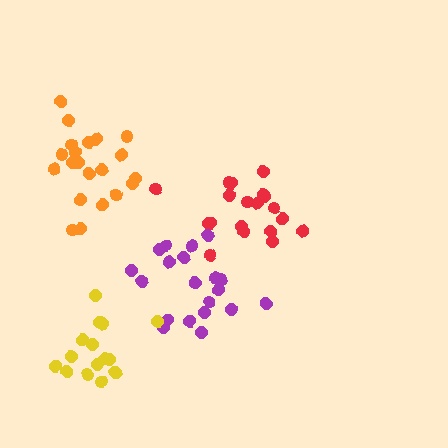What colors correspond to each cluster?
The clusters are colored: red, purple, orange, yellow.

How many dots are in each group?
Group 1: 19 dots, Group 2: 20 dots, Group 3: 21 dots, Group 4: 16 dots (76 total).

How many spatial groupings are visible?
There are 4 spatial groupings.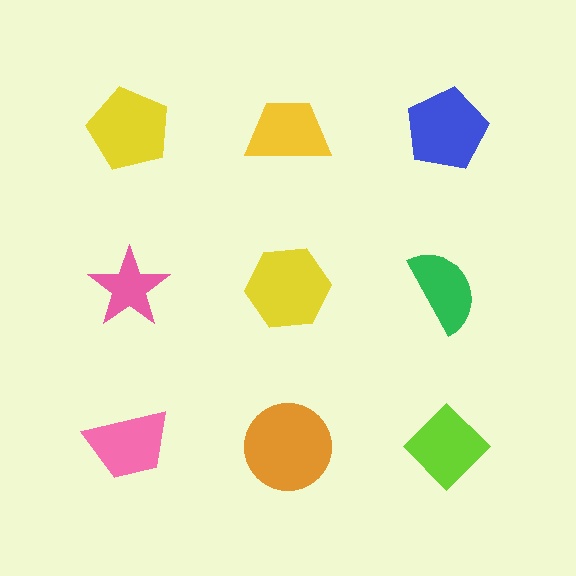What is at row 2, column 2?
A yellow hexagon.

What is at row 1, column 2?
A yellow trapezoid.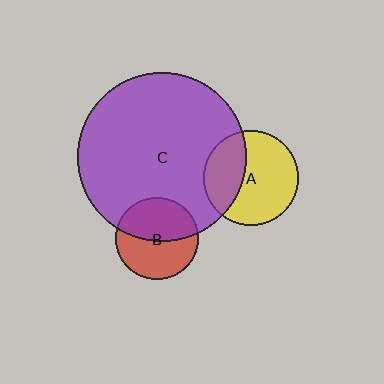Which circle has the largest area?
Circle C (purple).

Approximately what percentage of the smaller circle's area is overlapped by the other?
Approximately 35%.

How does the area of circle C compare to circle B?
Approximately 4.2 times.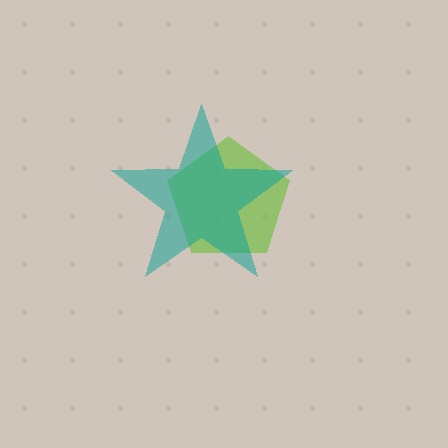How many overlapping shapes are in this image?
There are 2 overlapping shapes in the image.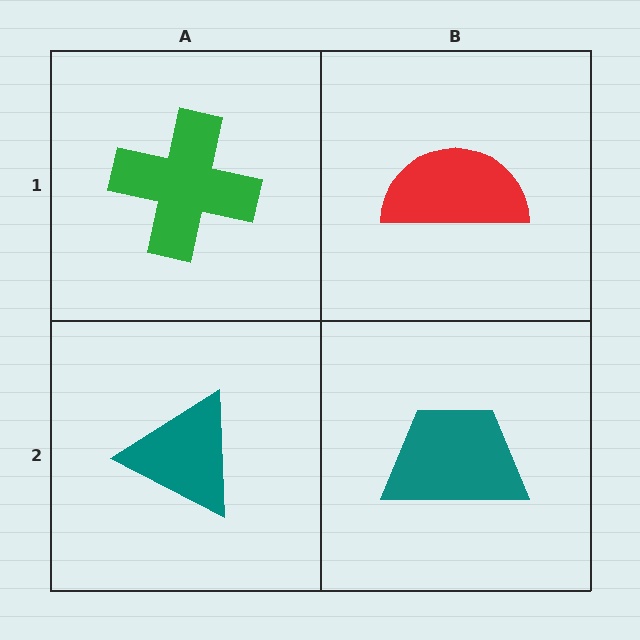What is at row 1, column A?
A green cross.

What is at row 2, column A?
A teal triangle.